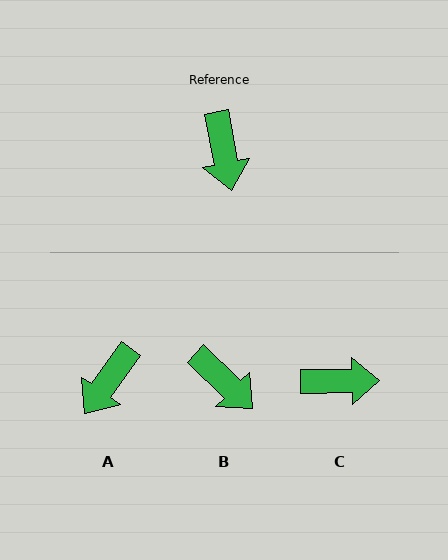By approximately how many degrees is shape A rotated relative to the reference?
Approximately 47 degrees clockwise.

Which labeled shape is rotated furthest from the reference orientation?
C, about 80 degrees away.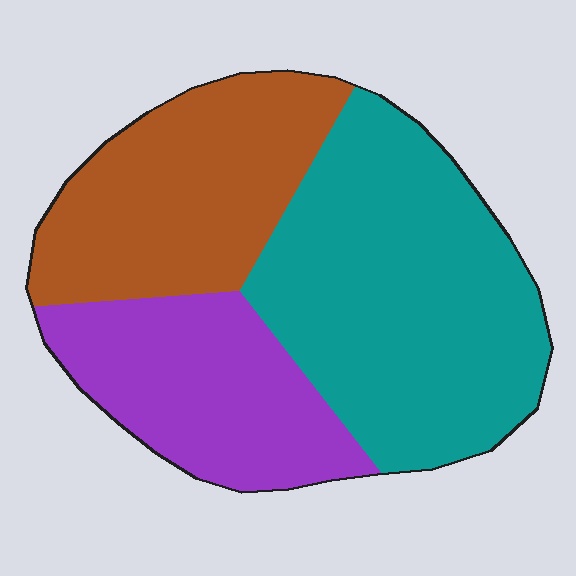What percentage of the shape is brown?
Brown covers 29% of the shape.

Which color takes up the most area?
Teal, at roughly 45%.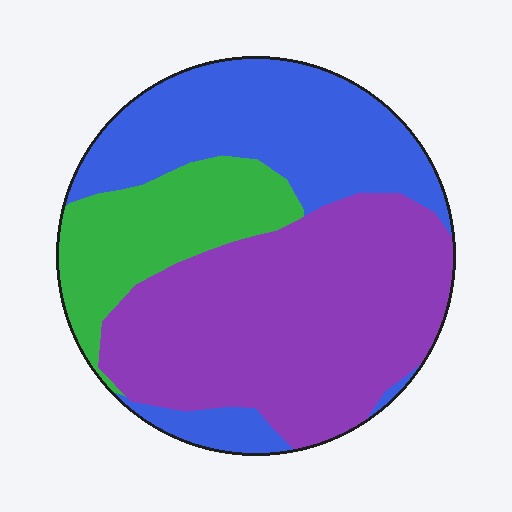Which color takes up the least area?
Green, at roughly 20%.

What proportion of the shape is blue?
Blue takes up about one third (1/3) of the shape.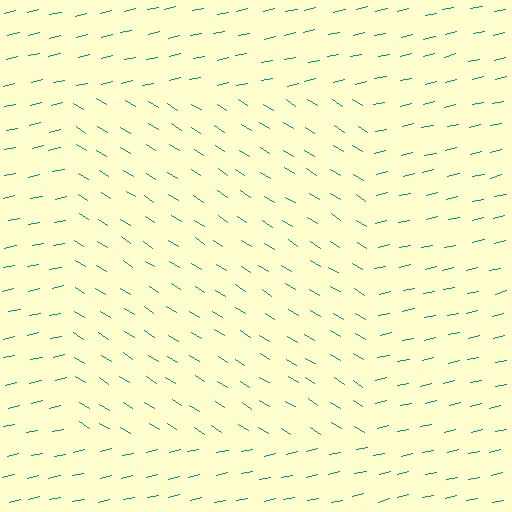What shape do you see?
I see a rectangle.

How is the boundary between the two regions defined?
The boundary is defined purely by a change in line orientation (approximately 45 degrees difference). All lines are the same color and thickness.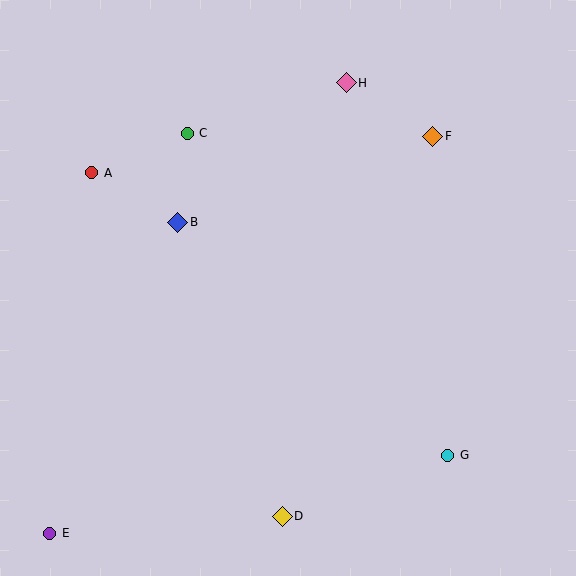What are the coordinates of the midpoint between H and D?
The midpoint between H and D is at (314, 300).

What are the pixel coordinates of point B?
Point B is at (178, 222).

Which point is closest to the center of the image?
Point B at (178, 222) is closest to the center.